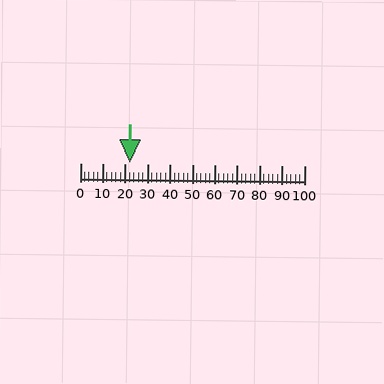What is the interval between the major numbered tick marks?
The major tick marks are spaced 10 units apart.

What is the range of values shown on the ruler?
The ruler shows values from 0 to 100.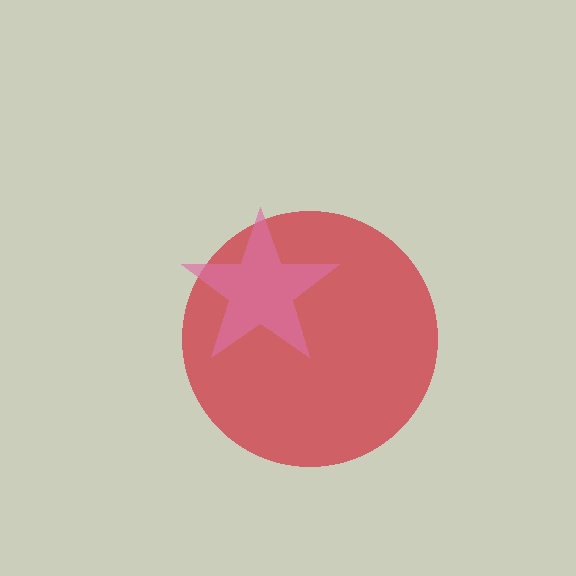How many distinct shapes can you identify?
There are 2 distinct shapes: a red circle, a pink star.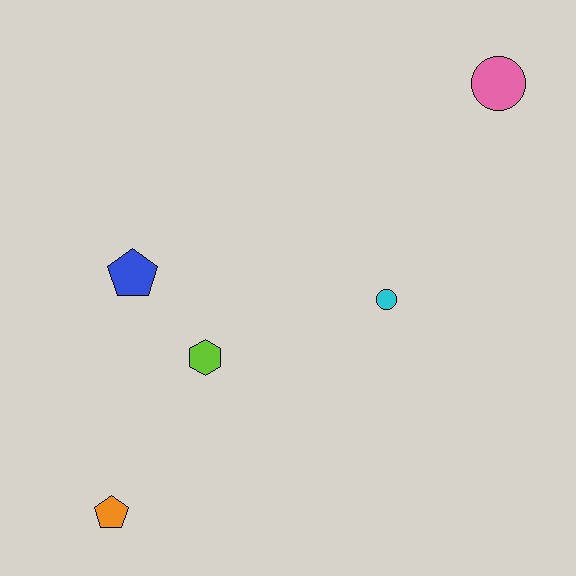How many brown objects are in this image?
There are no brown objects.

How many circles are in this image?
There are 2 circles.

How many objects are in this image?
There are 5 objects.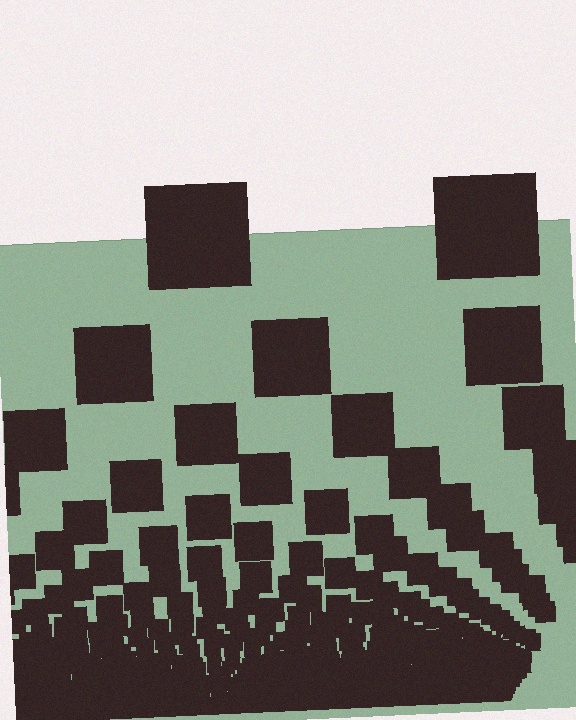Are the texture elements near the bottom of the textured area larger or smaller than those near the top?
Smaller. The gradient is inverted — elements near the bottom are smaller and denser.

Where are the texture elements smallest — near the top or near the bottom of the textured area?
Near the bottom.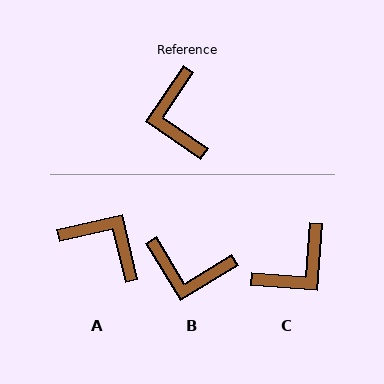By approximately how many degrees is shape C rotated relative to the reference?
Approximately 120 degrees counter-clockwise.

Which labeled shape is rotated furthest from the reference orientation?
A, about 133 degrees away.